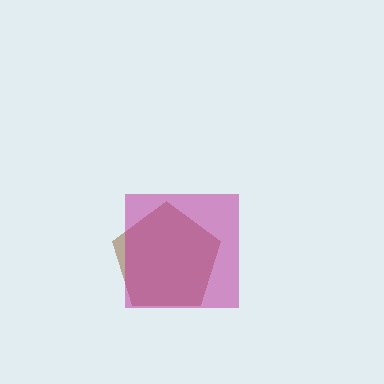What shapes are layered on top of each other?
The layered shapes are: a brown pentagon, a magenta square.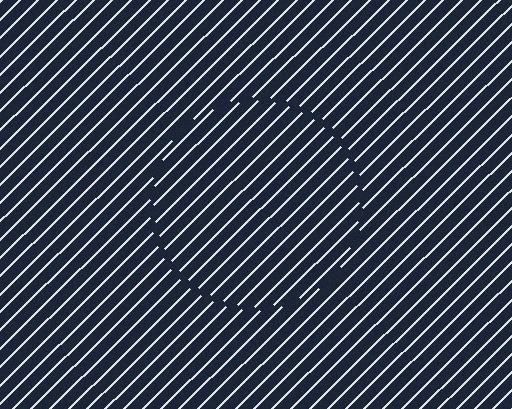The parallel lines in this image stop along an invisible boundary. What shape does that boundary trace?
An illusory circle. The interior of the shape contains the same grating, shifted by half a period — the contour is defined by the phase discontinuity where line-ends from the inner and outer gratings abut.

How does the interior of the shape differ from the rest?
The interior of the shape contains the same grating, shifted by half a period — the contour is defined by the phase discontinuity where line-ends from the inner and outer gratings abut.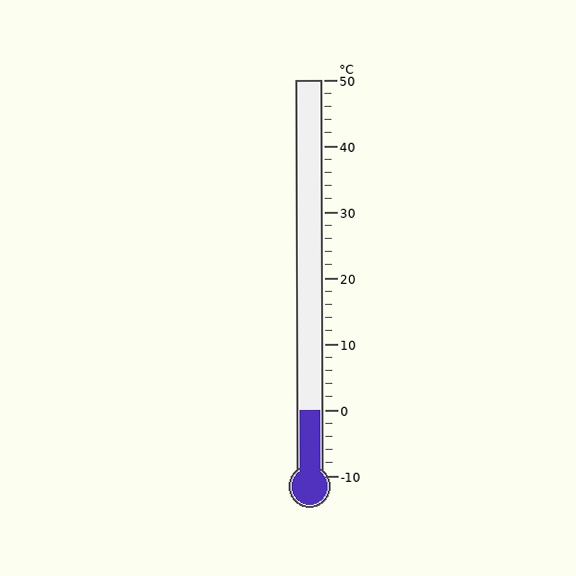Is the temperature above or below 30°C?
The temperature is below 30°C.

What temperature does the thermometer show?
The thermometer shows approximately 0°C.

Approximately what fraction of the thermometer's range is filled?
The thermometer is filled to approximately 15% of its range.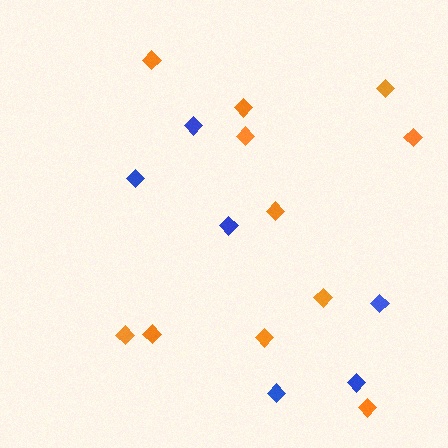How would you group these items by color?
There are 2 groups: one group of blue diamonds (6) and one group of orange diamonds (11).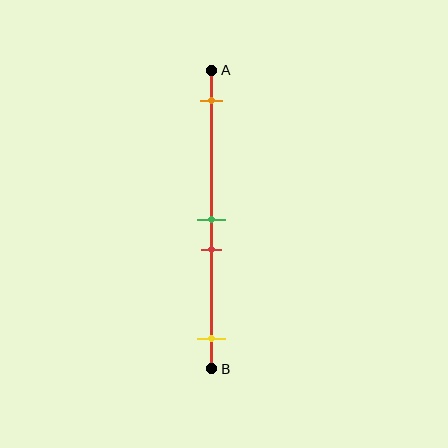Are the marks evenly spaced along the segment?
No, the marks are not evenly spaced.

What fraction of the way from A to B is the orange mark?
The orange mark is approximately 10% (0.1) of the way from A to B.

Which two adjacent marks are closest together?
The green and red marks are the closest adjacent pair.